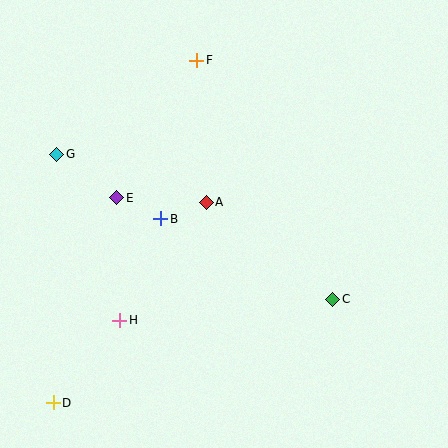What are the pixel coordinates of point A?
Point A is at (206, 202).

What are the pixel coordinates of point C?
Point C is at (333, 299).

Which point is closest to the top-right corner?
Point F is closest to the top-right corner.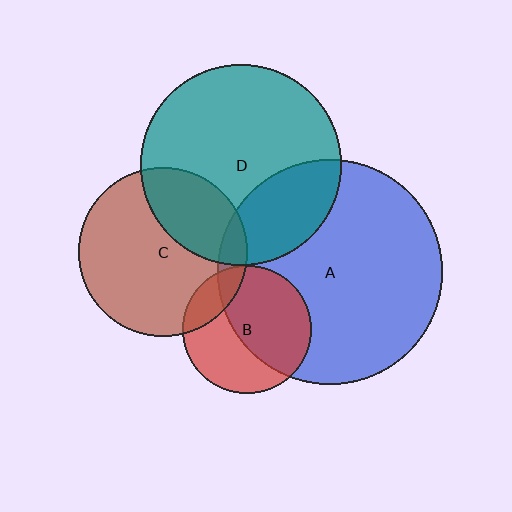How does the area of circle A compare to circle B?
Approximately 3.1 times.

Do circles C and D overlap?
Yes.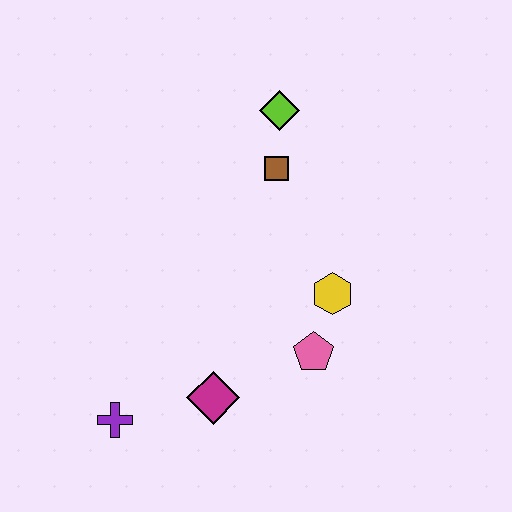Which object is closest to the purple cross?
The magenta diamond is closest to the purple cross.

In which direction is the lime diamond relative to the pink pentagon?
The lime diamond is above the pink pentagon.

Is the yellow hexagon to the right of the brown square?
Yes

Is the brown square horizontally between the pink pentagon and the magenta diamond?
Yes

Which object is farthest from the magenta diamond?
The lime diamond is farthest from the magenta diamond.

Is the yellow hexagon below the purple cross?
No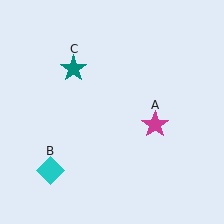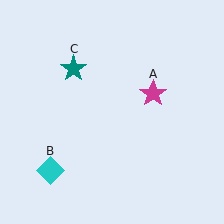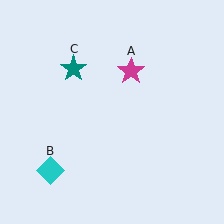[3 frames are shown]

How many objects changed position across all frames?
1 object changed position: magenta star (object A).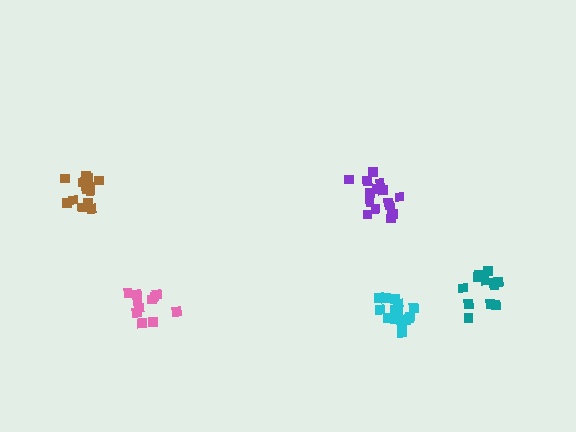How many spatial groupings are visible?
There are 5 spatial groupings.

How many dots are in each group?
Group 1: 12 dots, Group 2: 16 dots, Group 3: 14 dots, Group 4: 11 dots, Group 5: 16 dots (69 total).